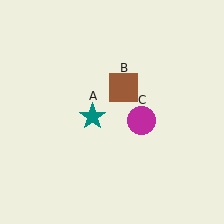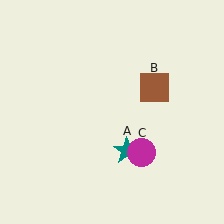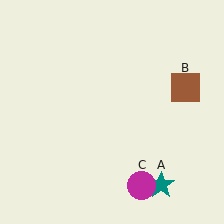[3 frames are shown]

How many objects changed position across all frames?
3 objects changed position: teal star (object A), brown square (object B), magenta circle (object C).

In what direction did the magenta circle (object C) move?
The magenta circle (object C) moved down.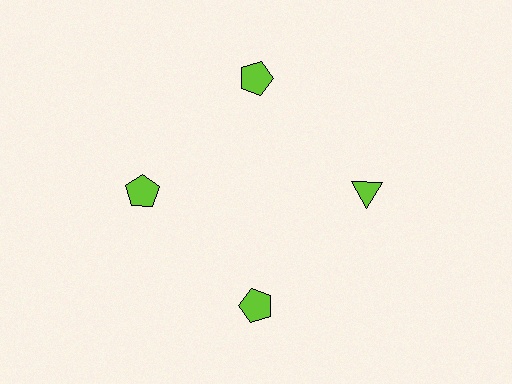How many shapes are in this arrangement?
There are 4 shapes arranged in a ring pattern.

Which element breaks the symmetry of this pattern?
The lime triangle at roughly the 3 o'clock position breaks the symmetry. All other shapes are lime pentagons.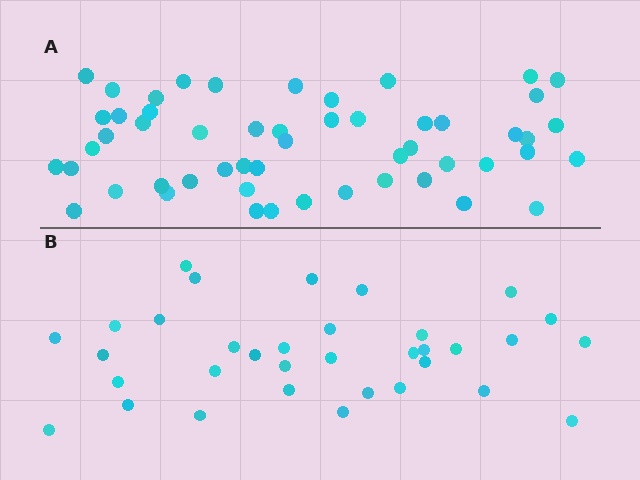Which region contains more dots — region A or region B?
Region A (the top region) has more dots.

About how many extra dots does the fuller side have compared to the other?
Region A has approximately 20 more dots than region B.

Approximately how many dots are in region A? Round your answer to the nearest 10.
About 50 dots. (The exact count is 53, which rounds to 50.)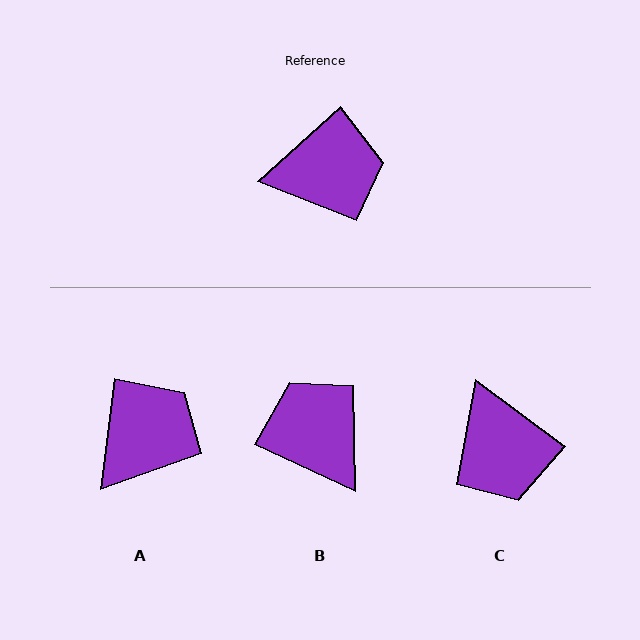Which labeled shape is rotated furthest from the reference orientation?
B, about 113 degrees away.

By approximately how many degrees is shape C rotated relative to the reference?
Approximately 79 degrees clockwise.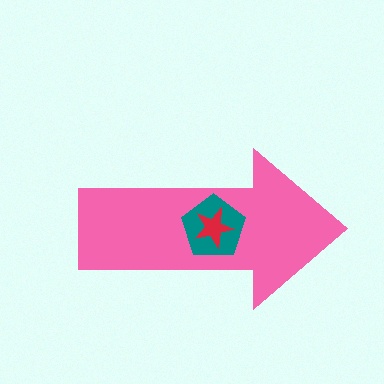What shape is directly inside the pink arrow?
The teal pentagon.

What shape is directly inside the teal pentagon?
The red star.